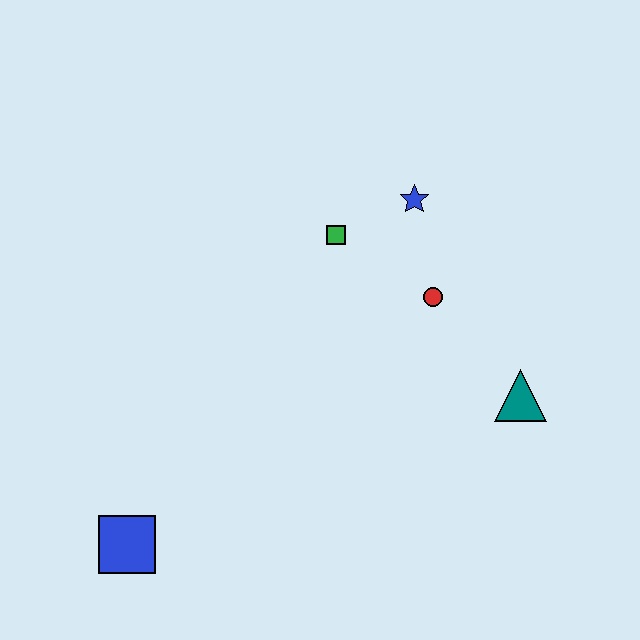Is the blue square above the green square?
No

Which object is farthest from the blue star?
The blue square is farthest from the blue star.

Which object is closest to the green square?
The blue star is closest to the green square.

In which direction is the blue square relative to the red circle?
The blue square is to the left of the red circle.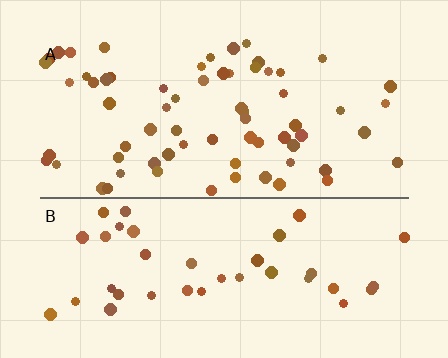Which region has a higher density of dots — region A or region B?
A (the top).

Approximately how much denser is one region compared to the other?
Approximately 1.7× — region A over region B.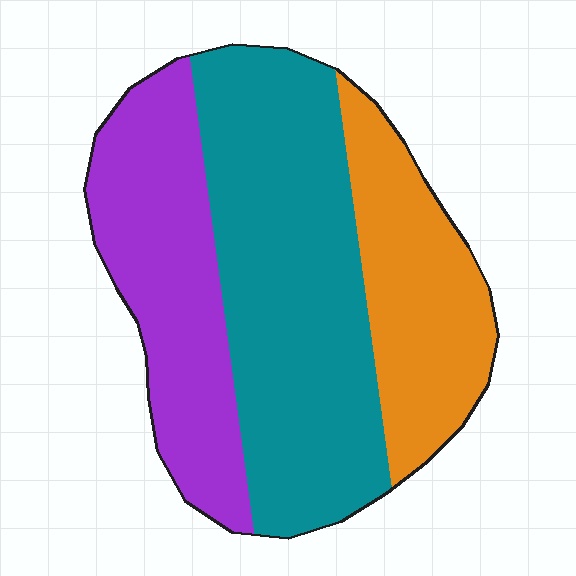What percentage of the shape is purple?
Purple takes up about one third (1/3) of the shape.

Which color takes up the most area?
Teal, at roughly 45%.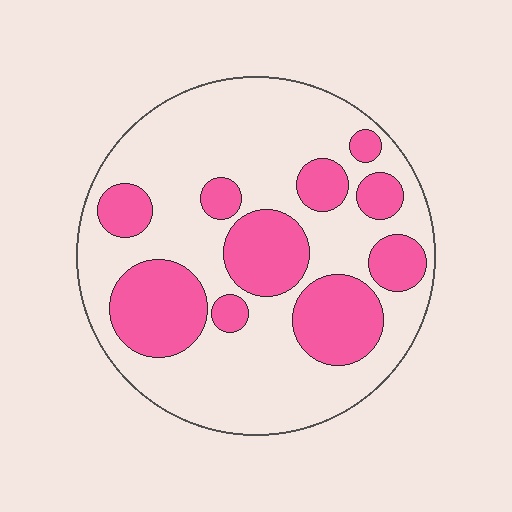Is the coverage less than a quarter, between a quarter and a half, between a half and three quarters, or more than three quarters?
Between a quarter and a half.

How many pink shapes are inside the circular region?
10.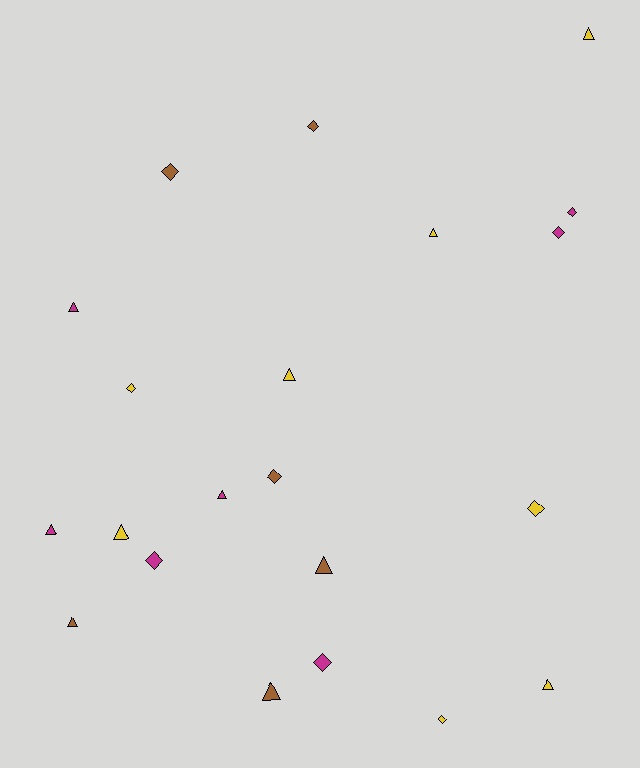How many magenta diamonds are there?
There are 4 magenta diamonds.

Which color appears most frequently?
Yellow, with 8 objects.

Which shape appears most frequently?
Triangle, with 11 objects.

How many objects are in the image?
There are 21 objects.